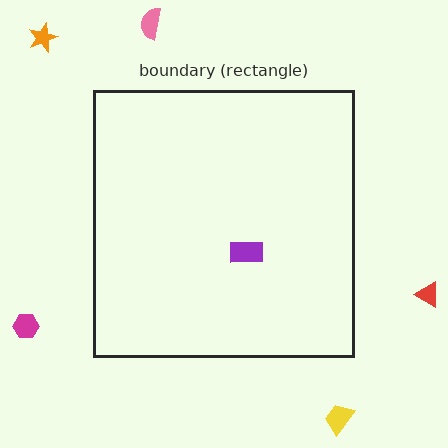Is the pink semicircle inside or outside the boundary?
Outside.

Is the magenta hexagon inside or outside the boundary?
Outside.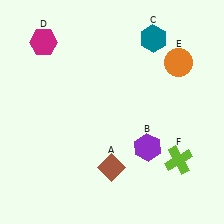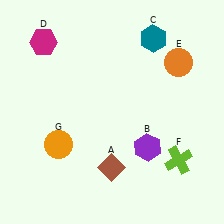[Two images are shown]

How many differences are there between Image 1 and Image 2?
There is 1 difference between the two images.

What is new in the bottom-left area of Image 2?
An orange circle (G) was added in the bottom-left area of Image 2.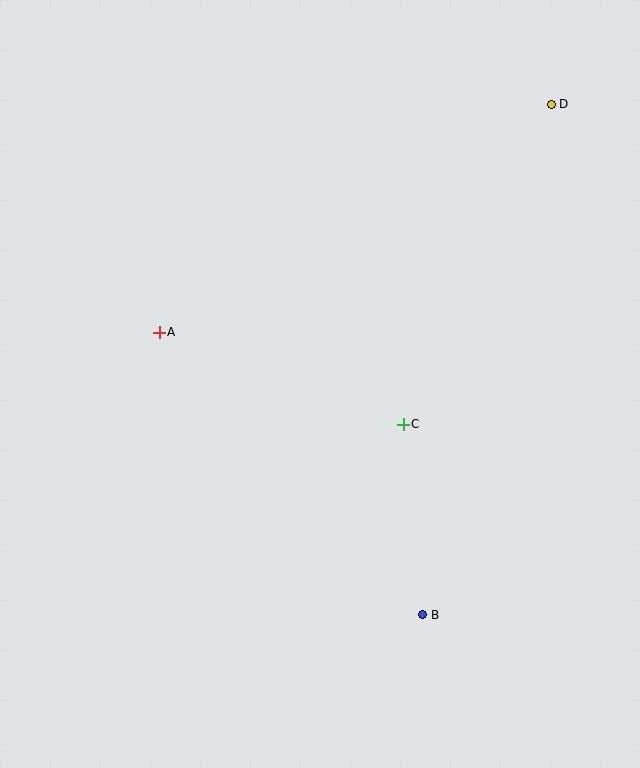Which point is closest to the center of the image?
Point C at (403, 424) is closest to the center.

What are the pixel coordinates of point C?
Point C is at (403, 424).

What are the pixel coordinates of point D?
Point D is at (551, 104).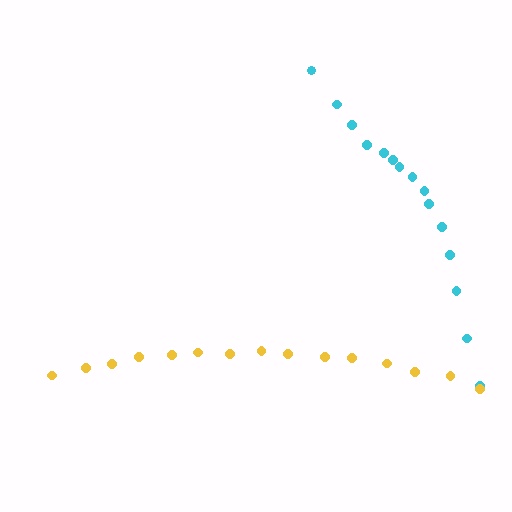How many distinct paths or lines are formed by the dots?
There are 2 distinct paths.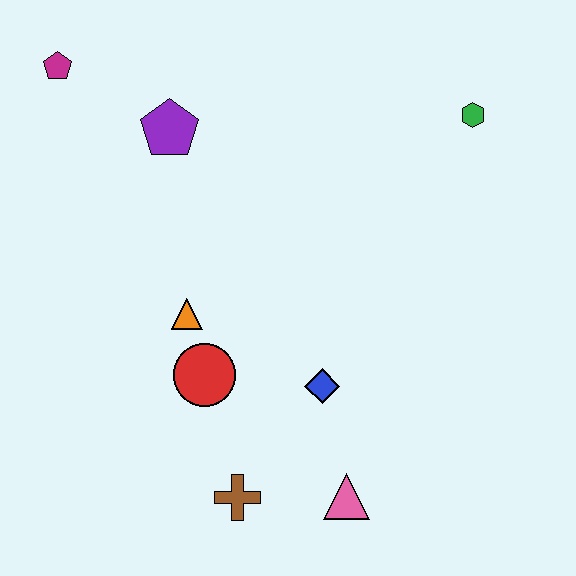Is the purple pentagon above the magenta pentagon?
No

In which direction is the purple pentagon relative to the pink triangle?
The purple pentagon is above the pink triangle.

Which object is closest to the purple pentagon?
The magenta pentagon is closest to the purple pentagon.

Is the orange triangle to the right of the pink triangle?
No